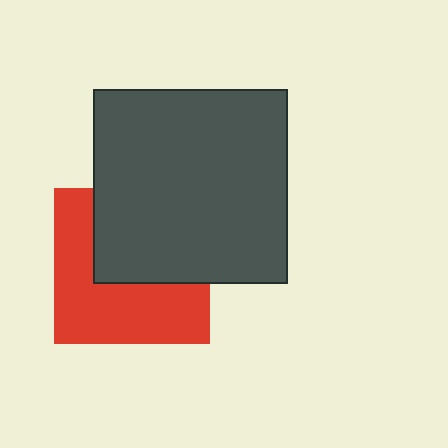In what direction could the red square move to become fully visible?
The red square could move down. That would shift it out from behind the dark gray square entirely.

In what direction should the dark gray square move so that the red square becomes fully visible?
The dark gray square should move up. That is the shortest direction to clear the overlap and leave the red square fully visible.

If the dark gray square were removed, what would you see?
You would see the complete red square.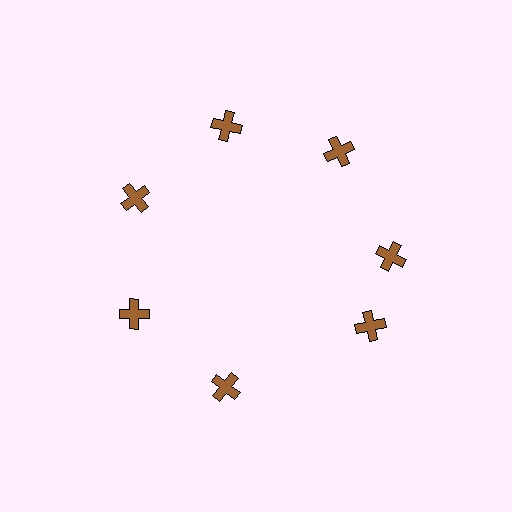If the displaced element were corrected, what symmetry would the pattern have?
It would have 7-fold rotational symmetry — the pattern would map onto itself every 51 degrees.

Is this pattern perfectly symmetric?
No. The 7 brown crosses are arranged in a ring, but one element near the 5 o'clock position is rotated out of alignment along the ring, breaking the 7-fold rotational symmetry.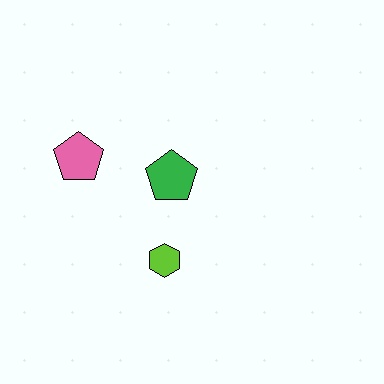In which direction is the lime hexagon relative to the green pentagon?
The lime hexagon is below the green pentagon.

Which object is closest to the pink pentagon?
The green pentagon is closest to the pink pentagon.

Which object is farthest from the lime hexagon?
The pink pentagon is farthest from the lime hexagon.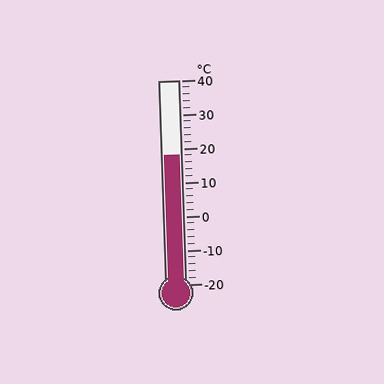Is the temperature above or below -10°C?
The temperature is above -10°C.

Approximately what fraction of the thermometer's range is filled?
The thermometer is filled to approximately 65% of its range.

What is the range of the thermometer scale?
The thermometer scale ranges from -20°C to 40°C.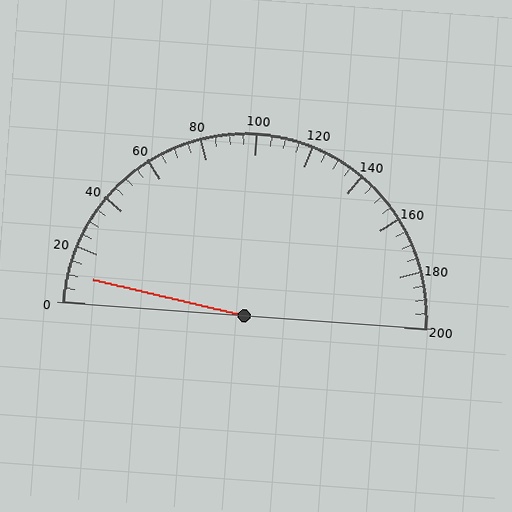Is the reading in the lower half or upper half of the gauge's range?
The reading is in the lower half of the range (0 to 200).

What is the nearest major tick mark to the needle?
The nearest major tick mark is 0.